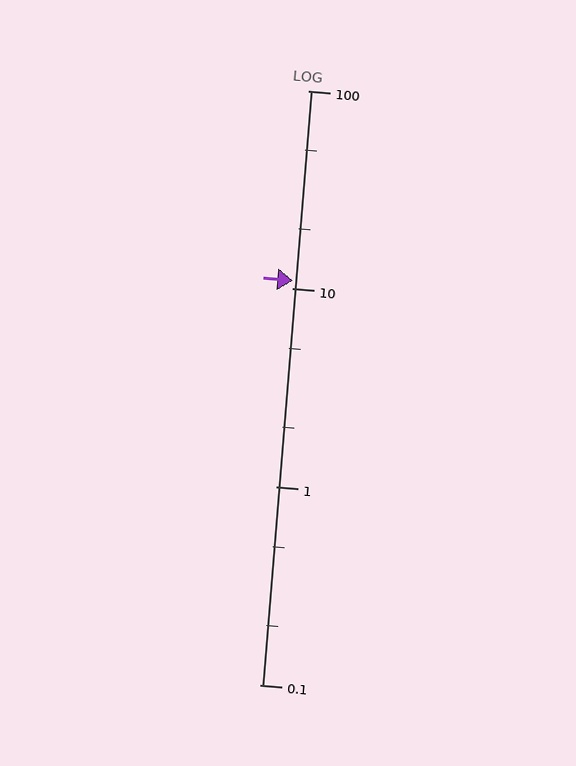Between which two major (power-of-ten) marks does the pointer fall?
The pointer is between 10 and 100.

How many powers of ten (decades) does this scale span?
The scale spans 3 decades, from 0.1 to 100.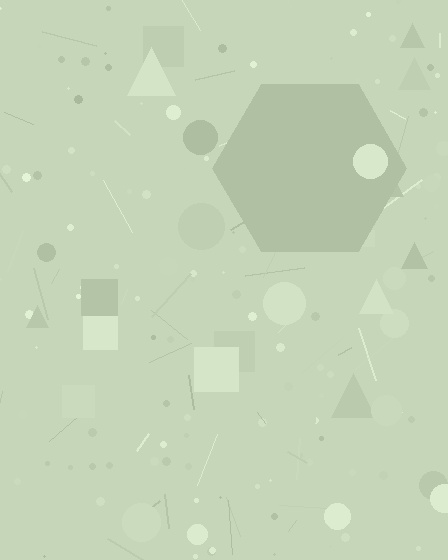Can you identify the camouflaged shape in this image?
The camouflaged shape is a hexagon.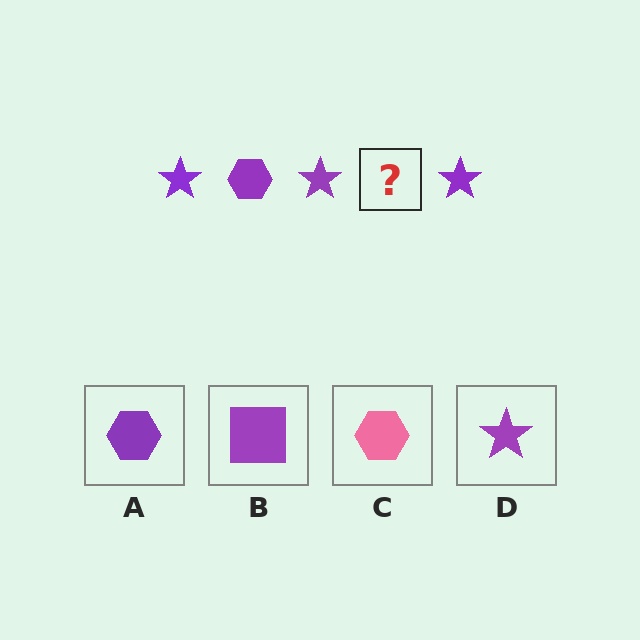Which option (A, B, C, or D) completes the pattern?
A.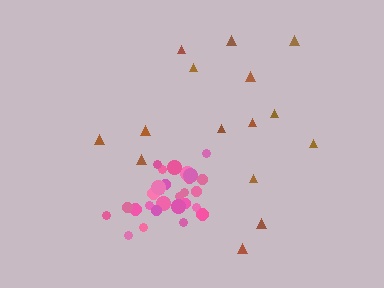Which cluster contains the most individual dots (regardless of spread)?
Pink (28).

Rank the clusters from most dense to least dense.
pink, brown.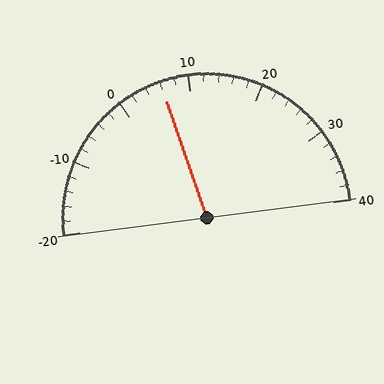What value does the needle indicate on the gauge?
The needle indicates approximately 6.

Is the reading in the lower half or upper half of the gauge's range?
The reading is in the lower half of the range (-20 to 40).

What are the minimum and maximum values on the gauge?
The gauge ranges from -20 to 40.